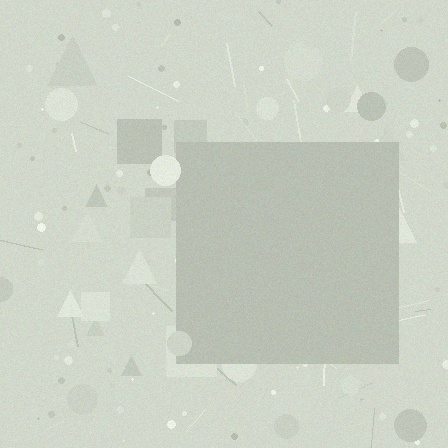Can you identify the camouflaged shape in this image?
The camouflaged shape is a square.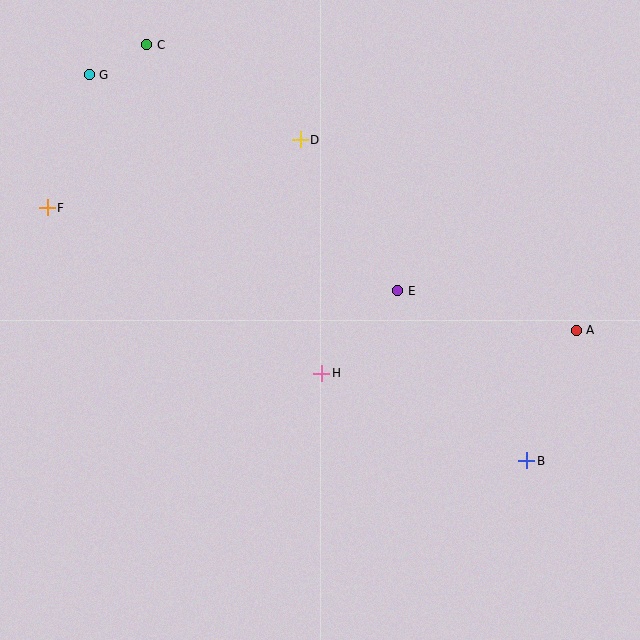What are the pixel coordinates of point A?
Point A is at (576, 330).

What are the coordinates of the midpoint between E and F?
The midpoint between E and F is at (223, 249).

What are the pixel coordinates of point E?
Point E is at (398, 291).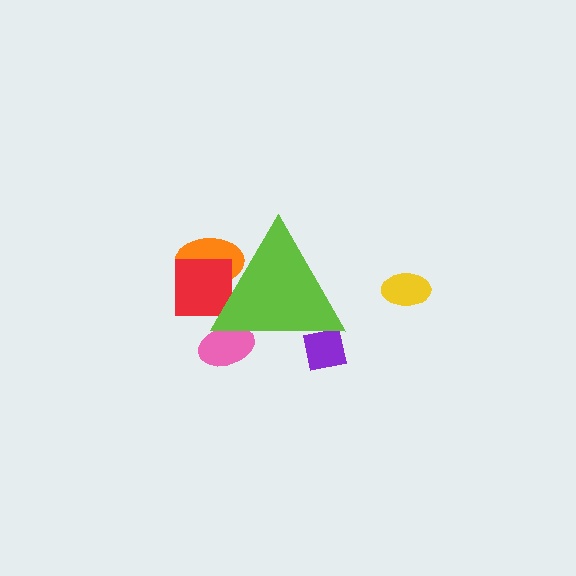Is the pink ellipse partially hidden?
Yes, the pink ellipse is partially hidden behind the lime triangle.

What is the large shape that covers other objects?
A lime triangle.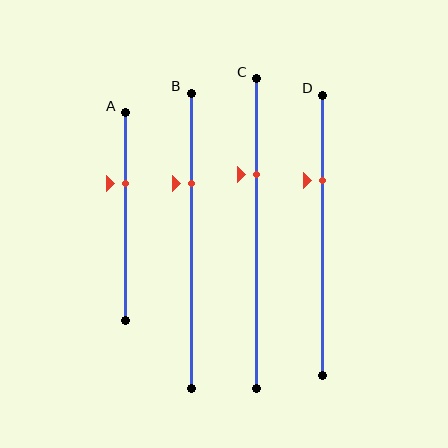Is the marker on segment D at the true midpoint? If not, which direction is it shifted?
No, the marker on segment D is shifted upward by about 20% of the segment length.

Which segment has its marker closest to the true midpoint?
Segment A has its marker closest to the true midpoint.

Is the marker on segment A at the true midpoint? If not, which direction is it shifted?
No, the marker on segment A is shifted upward by about 16% of the segment length.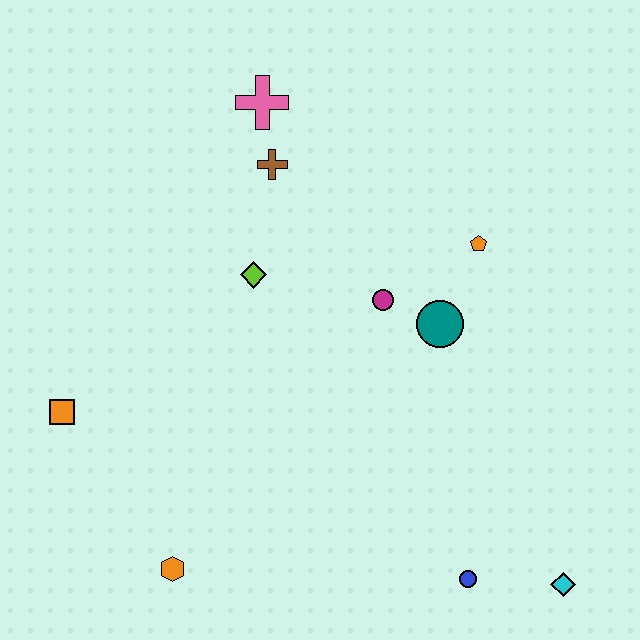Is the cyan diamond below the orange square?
Yes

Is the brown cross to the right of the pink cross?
Yes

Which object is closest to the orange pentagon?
The teal circle is closest to the orange pentagon.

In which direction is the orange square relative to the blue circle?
The orange square is to the left of the blue circle.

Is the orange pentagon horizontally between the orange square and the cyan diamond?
Yes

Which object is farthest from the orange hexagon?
The pink cross is farthest from the orange hexagon.